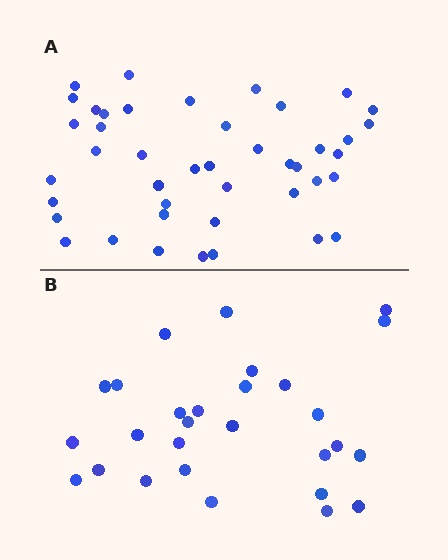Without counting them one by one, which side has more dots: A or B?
Region A (the top region) has more dots.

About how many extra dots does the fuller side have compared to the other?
Region A has approximately 15 more dots than region B.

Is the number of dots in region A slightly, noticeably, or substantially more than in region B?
Region A has substantially more. The ratio is roughly 1.5 to 1.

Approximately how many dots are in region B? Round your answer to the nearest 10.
About 30 dots. (The exact count is 28, which rounds to 30.)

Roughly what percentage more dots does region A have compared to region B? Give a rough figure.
About 55% more.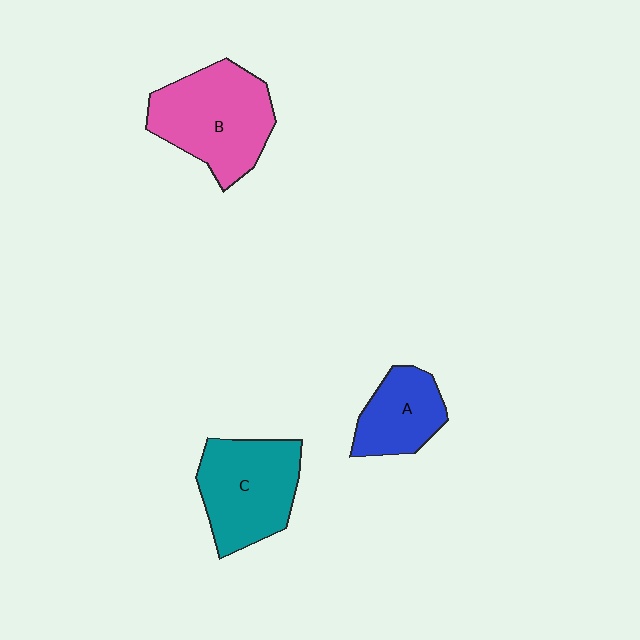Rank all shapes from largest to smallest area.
From largest to smallest: B (pink), C (teal), A (blue).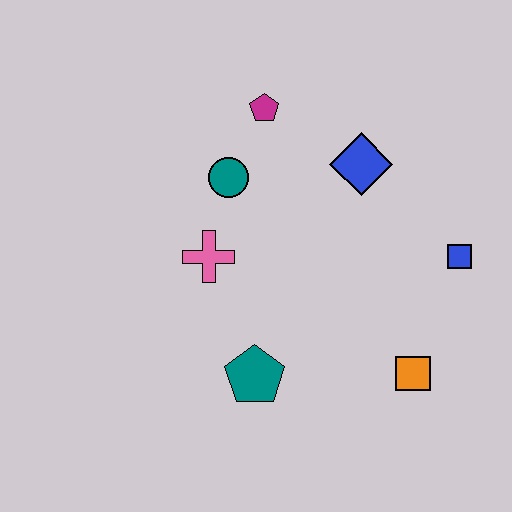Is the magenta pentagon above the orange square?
Yes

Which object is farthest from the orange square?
The magenta pentagon is farthest from the orange square.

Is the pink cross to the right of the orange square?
No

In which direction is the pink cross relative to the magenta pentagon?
The pink cross is below the magenta pentagon.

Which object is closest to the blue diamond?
The magenta pentagon is closest to the blue diamond.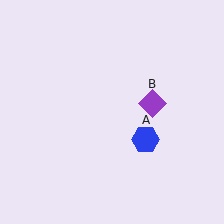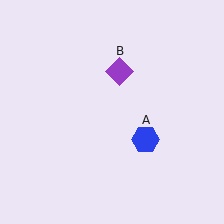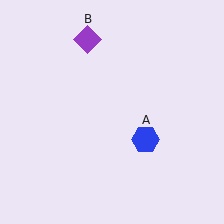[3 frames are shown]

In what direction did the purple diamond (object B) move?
The purple diamond (object B) moved up and to the left.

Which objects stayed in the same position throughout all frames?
Blue hexagon (object A) remained stationary.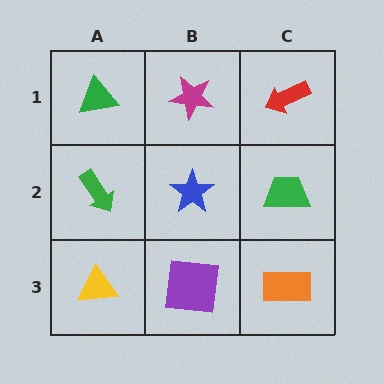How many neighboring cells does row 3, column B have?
3.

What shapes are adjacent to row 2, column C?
A red arrow (row 1, column C), an orange rectangle (row 3, column C), a blue star (row 2, column B).